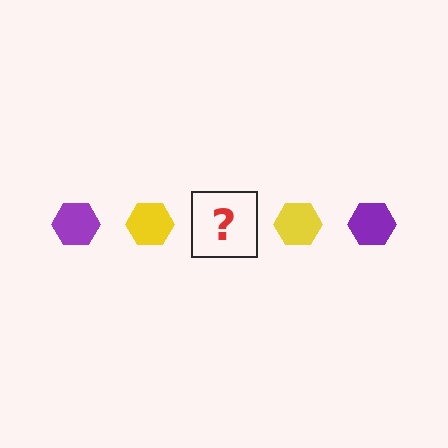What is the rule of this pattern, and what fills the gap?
The rule is that the pattern cycles through purple, yellow hexagons. The gap should be filled with a purple hexagon.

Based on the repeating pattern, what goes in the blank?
The blank should be a purple hexagon.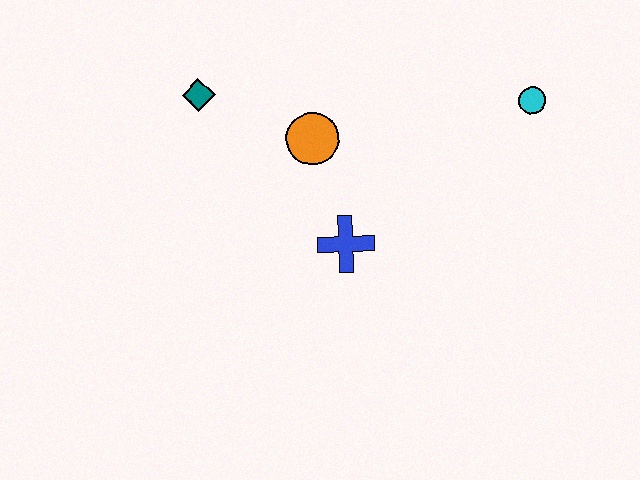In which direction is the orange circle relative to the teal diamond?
The orange circle is to the right of the teal diamond.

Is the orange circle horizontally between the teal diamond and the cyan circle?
Yes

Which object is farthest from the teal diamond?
The cyan circle is farthest from the teal diamond.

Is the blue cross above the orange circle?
No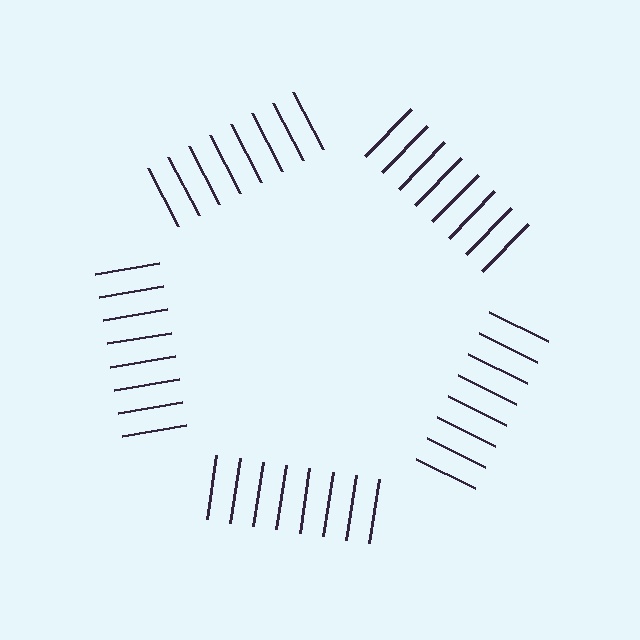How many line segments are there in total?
40 — 8 along each of the 5 edges.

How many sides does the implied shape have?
5 sides — the line-ends trace a pentagon.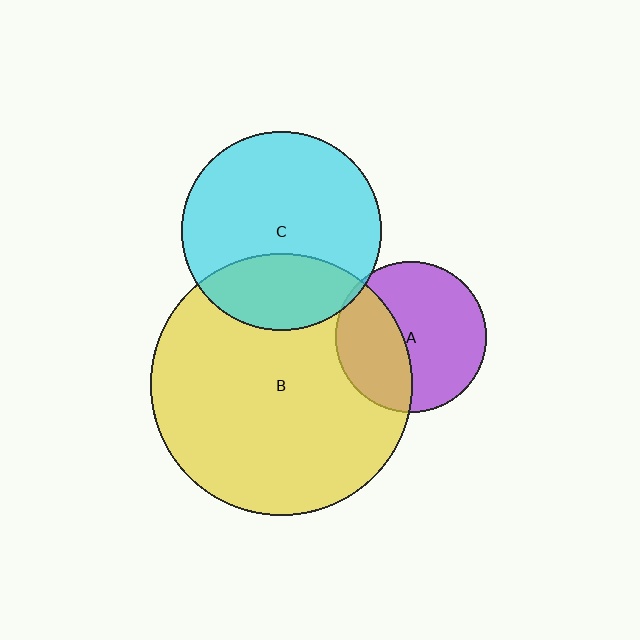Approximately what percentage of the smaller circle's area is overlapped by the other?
Approximately 40%.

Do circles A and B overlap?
Yes.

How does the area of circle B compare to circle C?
Approximately 1.7 times.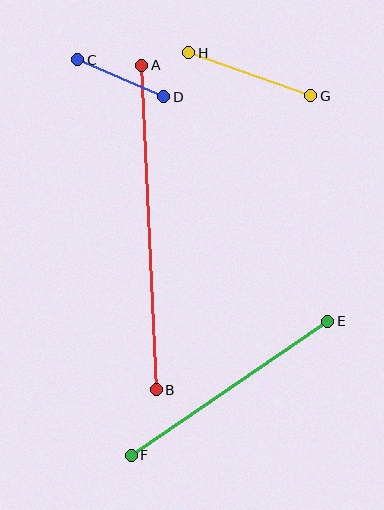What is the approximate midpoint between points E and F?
The midpoint is at approximately (229, 388) pixels.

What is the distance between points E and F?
The distance is approximately 238 pixels.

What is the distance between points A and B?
The distance is approximately 325 pixels.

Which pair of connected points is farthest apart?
Points A and B are farthest apart.